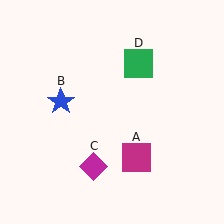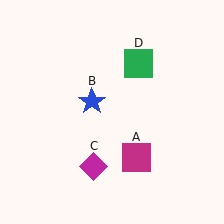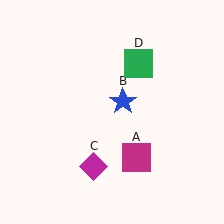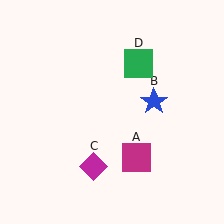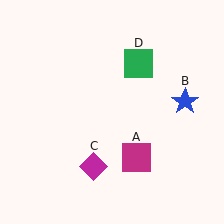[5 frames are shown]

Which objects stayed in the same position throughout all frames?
Magenta square (object A) and magenta diamond (object C) and green square (object D) remained stationary.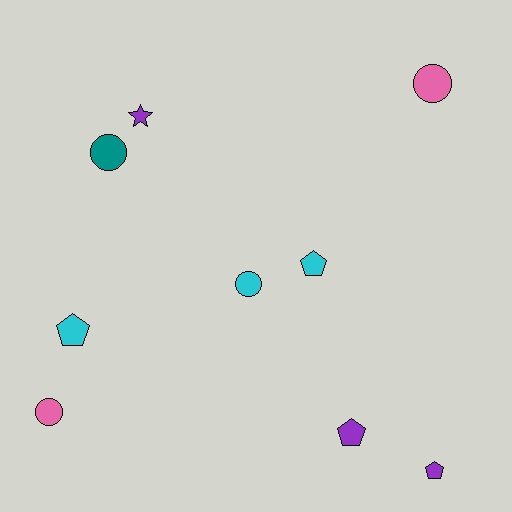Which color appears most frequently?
Cyan, with 3 objects.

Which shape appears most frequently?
Pentagon, with 4 objects.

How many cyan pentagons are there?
There are 2 cyan pentagons.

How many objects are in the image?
There are 9 objects.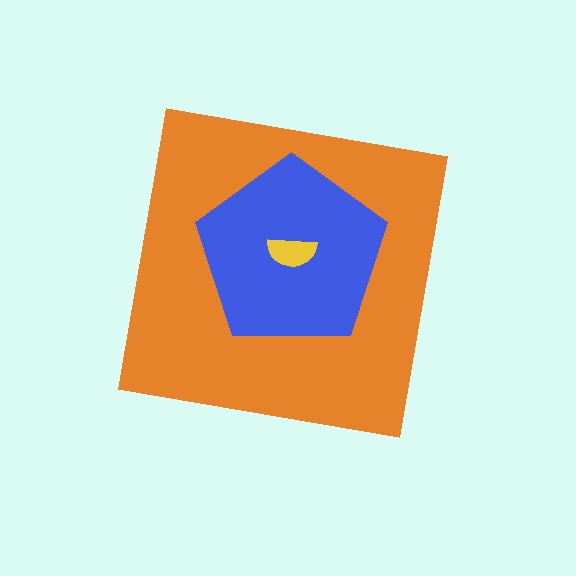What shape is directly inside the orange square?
The blue pentagon.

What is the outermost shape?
The orange square.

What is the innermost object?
The yellow semicircle.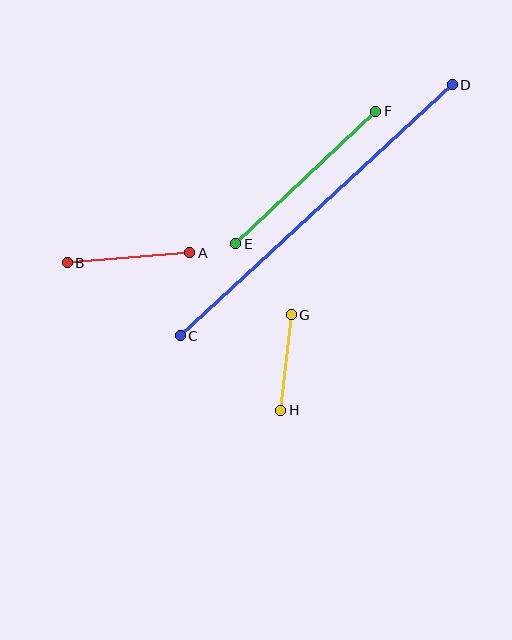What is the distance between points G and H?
The distance is approximately 96 pixels.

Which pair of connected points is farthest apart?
Points C and D are farthest apart.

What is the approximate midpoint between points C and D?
The midpoint is at approximately (316, 210) pixels.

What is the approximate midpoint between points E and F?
The midpoint is at approximately (306, 178) pixels.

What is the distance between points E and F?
The distance is approximately 193 pixels.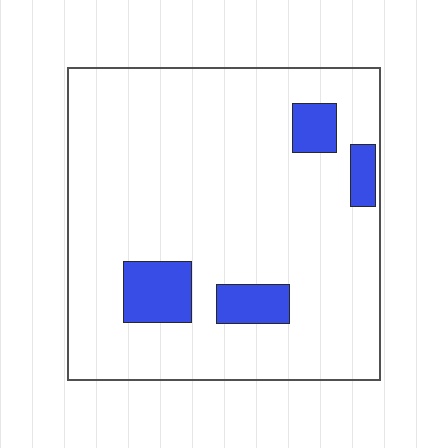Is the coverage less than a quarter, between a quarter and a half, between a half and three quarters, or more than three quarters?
Less than a quarter.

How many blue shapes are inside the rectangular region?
4.